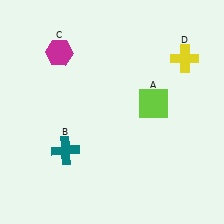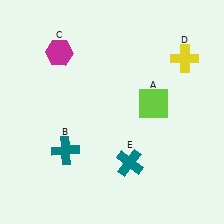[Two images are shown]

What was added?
A teal cross (E) was added in Image 2.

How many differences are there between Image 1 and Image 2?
There is 1 difference between the two images.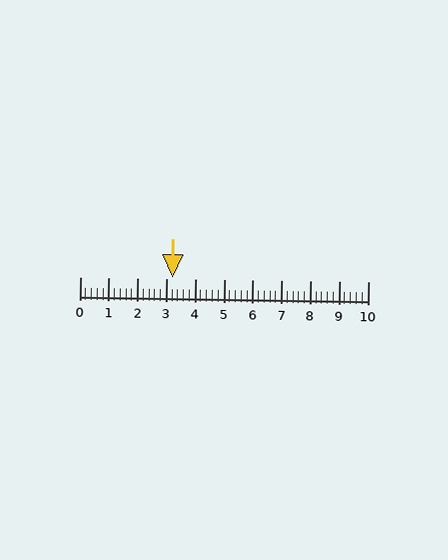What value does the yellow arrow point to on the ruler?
The yellow arrow points to approximately 3.2.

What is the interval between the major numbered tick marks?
The major tick marks are spaced 1 units apart.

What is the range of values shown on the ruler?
The ruler shows values from 0 to 10.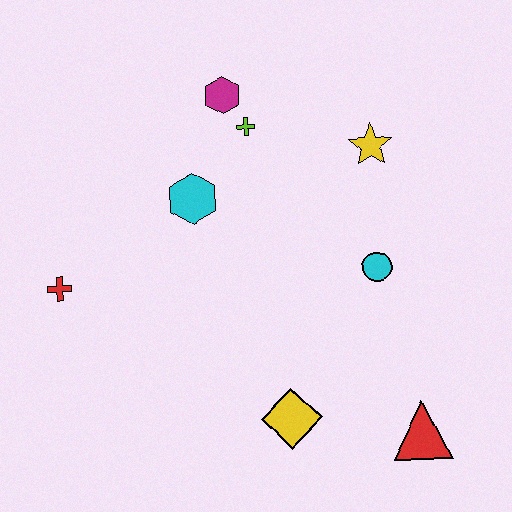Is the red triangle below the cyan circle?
Yes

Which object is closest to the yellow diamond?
The red triangle is closest to the yellow diamond.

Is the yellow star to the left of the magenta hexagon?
No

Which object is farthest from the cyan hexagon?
The red triangle is farthest from the cyan hexagon.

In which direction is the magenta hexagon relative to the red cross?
The magenta hexagon is above the red cross.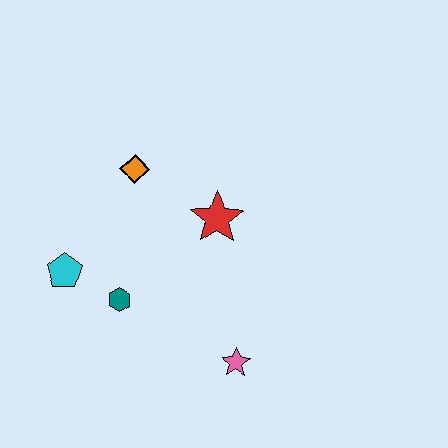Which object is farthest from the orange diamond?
The pink star is farthest from the orange diamond.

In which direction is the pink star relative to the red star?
The pink star is below the red star.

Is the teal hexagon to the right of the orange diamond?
No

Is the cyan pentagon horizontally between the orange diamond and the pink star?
No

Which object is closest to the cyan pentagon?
The teal hexagon is closest to the cyan pentagon.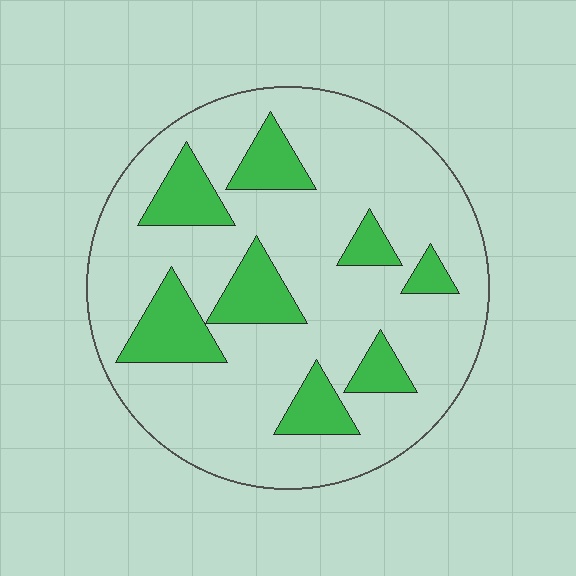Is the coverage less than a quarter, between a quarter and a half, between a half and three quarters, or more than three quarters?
Less than a quarter.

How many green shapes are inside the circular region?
8.